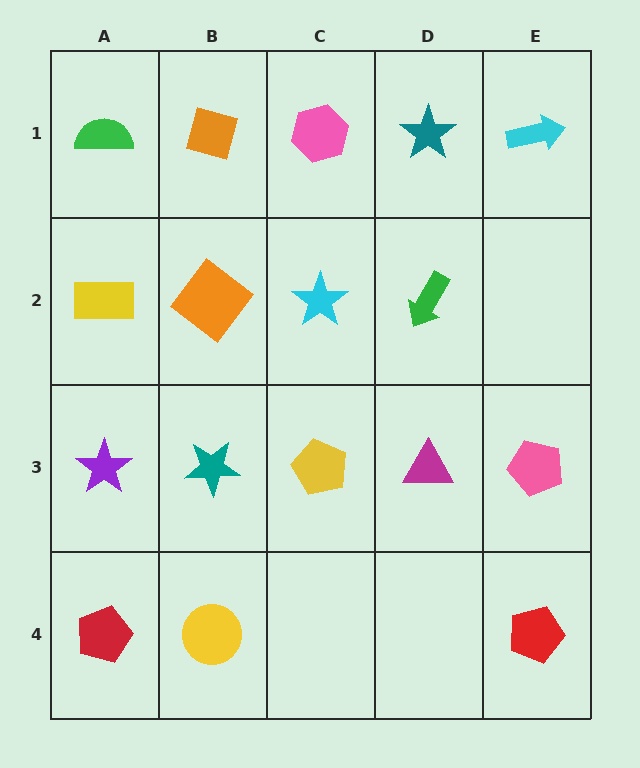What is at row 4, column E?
A red pentagon.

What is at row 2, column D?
A green arrow.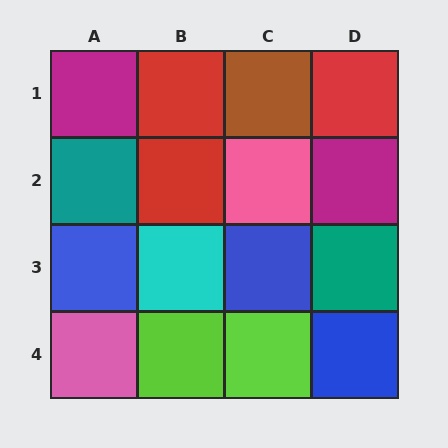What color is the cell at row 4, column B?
Lime.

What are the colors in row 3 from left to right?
Blue, cyan, blue, teal.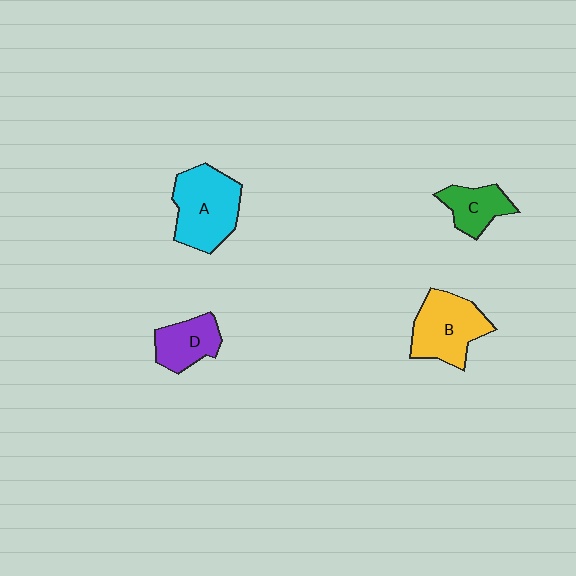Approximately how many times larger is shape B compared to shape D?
Approximately 1.5 times.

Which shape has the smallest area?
Shape C (green).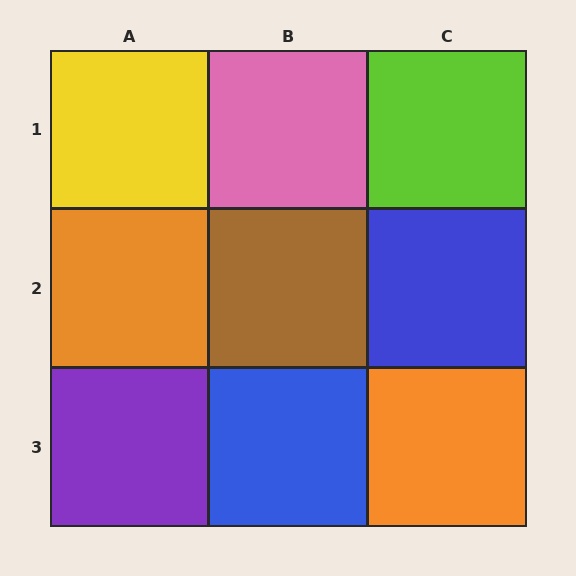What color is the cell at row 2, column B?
Brown.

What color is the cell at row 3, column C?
Orange.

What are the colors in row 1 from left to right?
Yellow, pink, lime.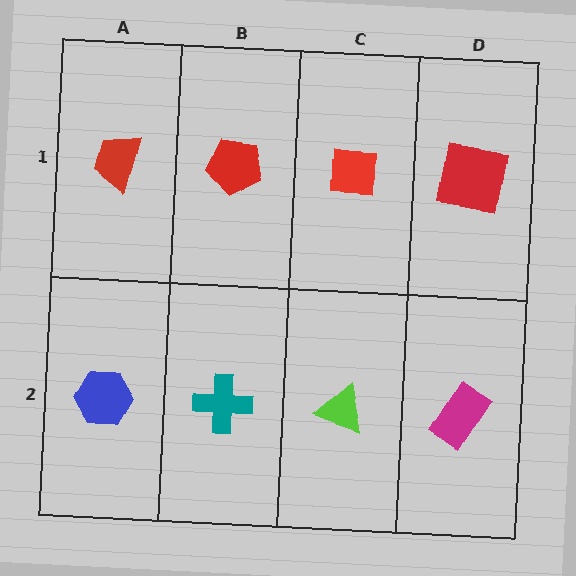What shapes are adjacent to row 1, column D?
A magenta rectangle (row 2, column D), a red square (row 1, column C).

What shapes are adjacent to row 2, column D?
A red square (row 1, column D), a lime triangle (row 2, column C).